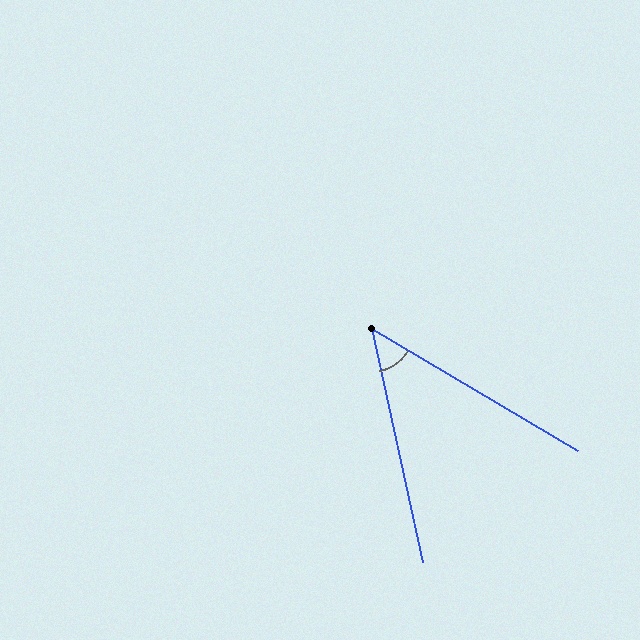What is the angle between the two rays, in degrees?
Approximately 47 degrees.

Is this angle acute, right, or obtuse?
It is acute.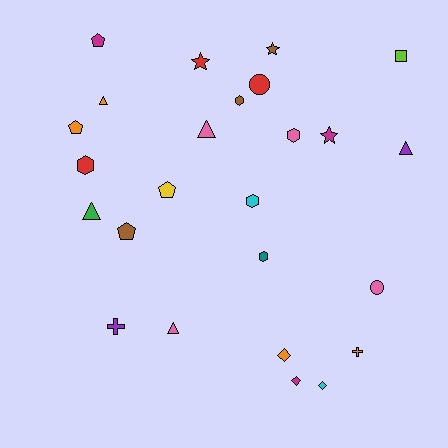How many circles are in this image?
There are 2 circles.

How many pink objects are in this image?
There are 4 pink objects.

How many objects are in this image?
There are 25 objects.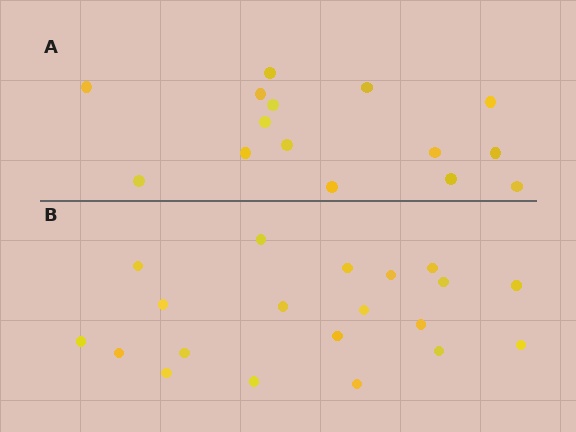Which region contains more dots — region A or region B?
Region B (the bottom region) has more dots.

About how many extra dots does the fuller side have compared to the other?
Region B has about 5 more dots than region A.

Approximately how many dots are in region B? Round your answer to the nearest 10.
About 20 dots.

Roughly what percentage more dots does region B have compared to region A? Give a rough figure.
About 35% more.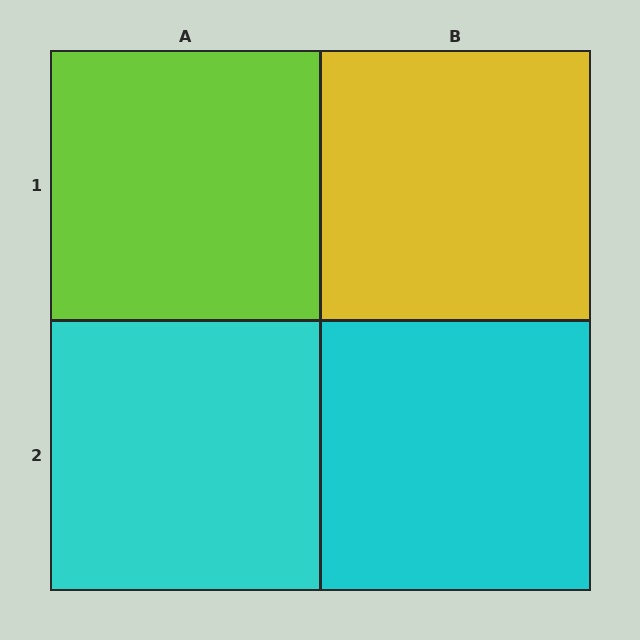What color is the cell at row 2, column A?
Cyan.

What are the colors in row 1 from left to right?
Lime, yellow.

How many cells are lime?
1 cell is lime.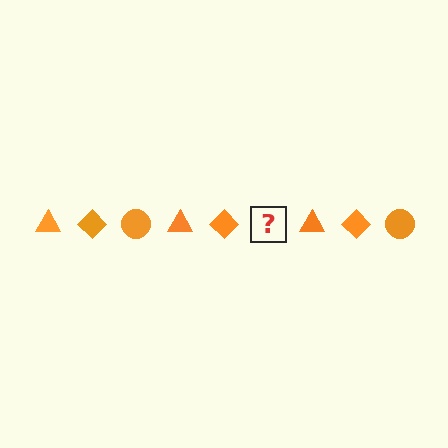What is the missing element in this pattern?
The missing element is an orange circle.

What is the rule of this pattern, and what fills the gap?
The rule is that the pattern cycles through triangle, diamond, circle shapes in orange. The gap should be filled with an orange circle.